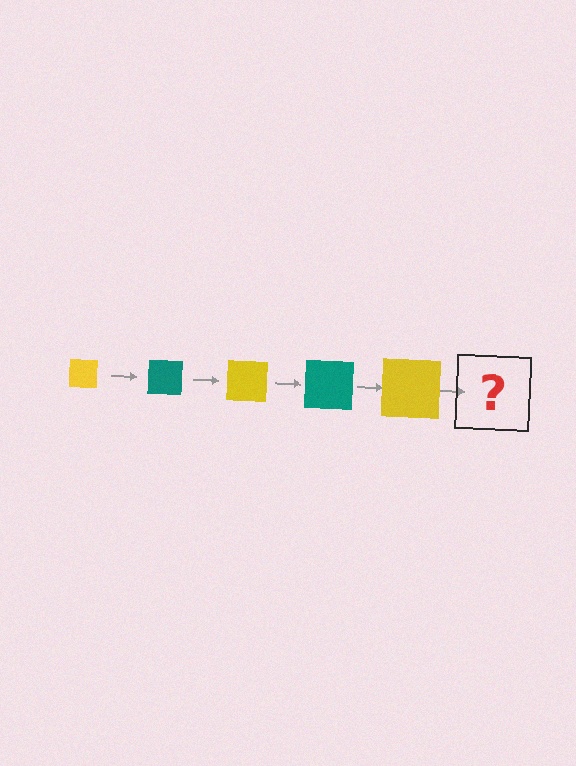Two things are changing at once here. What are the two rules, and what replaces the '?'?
The two rules are that the square grows larger each step and the color cycles through yellow and teal. The '?' should be a teal square, larger than the previous one.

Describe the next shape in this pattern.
It should be a teal square, larger than the previous one.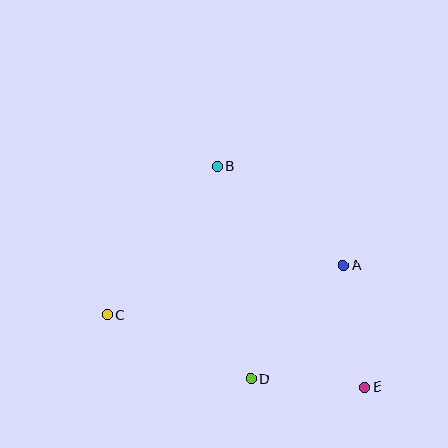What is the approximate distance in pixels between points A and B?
The distance between A and B is approximately 160 pixels.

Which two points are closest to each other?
Points D and E are closest to each other.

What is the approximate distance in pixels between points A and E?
The distance between A and E is approximately 123 pixels.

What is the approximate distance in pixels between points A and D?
The distance between A and D is approximately 146 pixels.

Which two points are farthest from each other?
Points C and E are farthest from each other.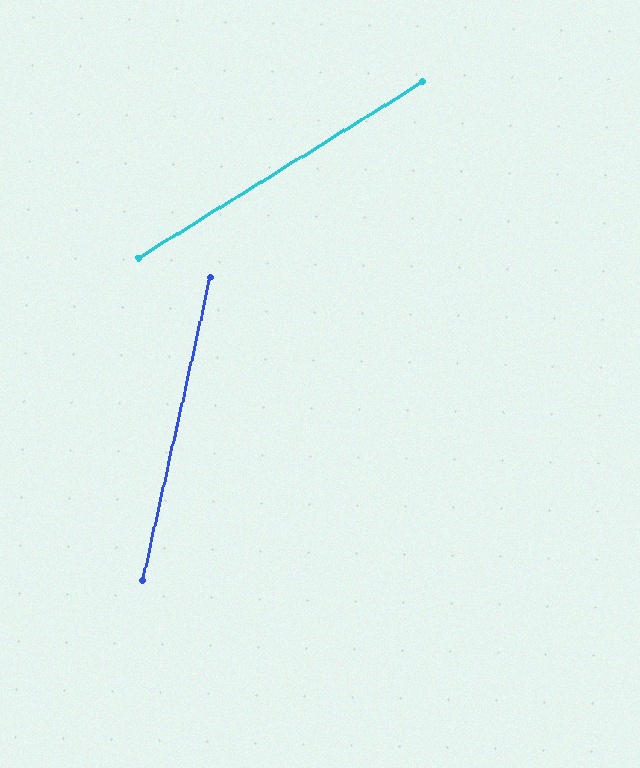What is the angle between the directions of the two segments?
Approximately 46 degrees.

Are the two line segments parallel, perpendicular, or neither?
Neither parallel nor perpendicular — they differ by about 46°.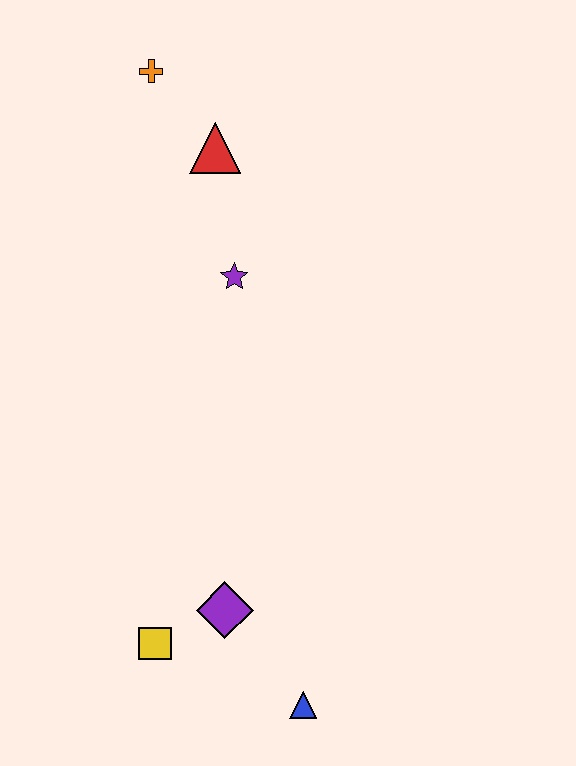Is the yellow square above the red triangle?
No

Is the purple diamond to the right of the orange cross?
Yes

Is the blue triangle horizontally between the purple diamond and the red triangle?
No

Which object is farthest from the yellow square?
The orange cross is farthest from the yellow square.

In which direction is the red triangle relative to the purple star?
The red triangle is above the purple star.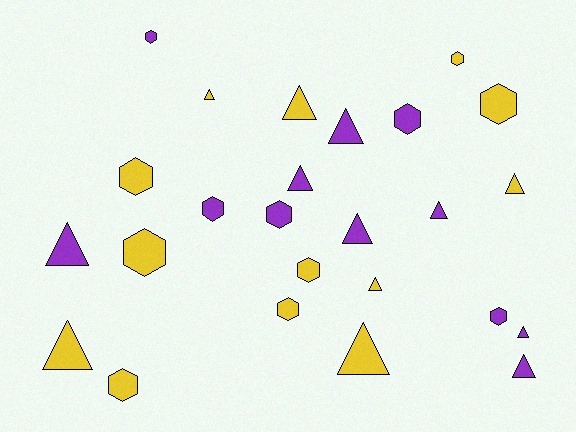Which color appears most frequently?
Yellow, with 13 objects.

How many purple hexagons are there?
There are 5 purple hexagons.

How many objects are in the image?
There are 25 objects.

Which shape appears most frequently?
Triangle, with 13 objects.